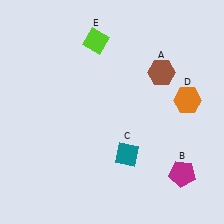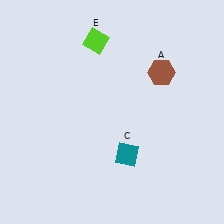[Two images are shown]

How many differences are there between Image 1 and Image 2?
There are 2 differences between the two images.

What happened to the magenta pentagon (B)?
The magenta pentagon (B) was removed in Image 2. It was in the bottom-right area of Image 1.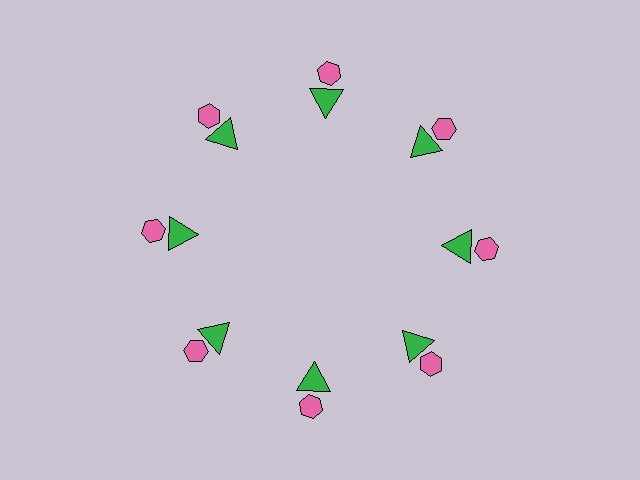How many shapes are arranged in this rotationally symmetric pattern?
There are 16 shapes, arranged in 8 groups of 2.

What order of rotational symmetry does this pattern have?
This pattern has 8-fold rotational symmetry.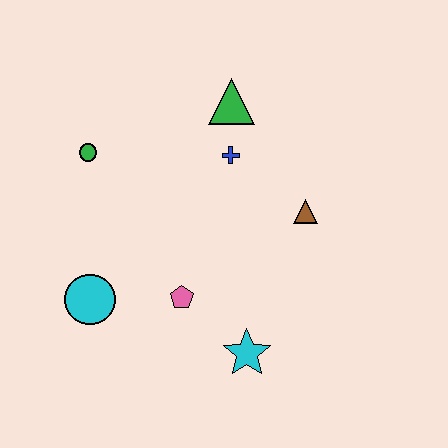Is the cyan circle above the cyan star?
Yes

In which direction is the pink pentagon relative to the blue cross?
The pink pentagon is below the blue cross.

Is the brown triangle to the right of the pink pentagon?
Yes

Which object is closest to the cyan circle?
The pink pentagon is closest to the cyan circle.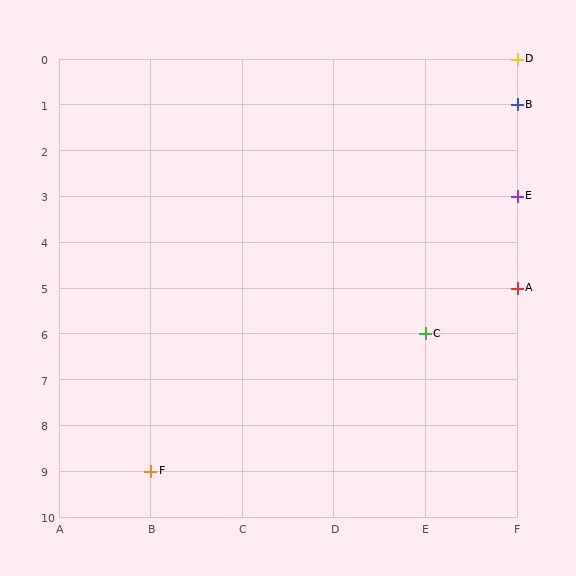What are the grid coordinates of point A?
Point A is at grid coordinates (F, 5).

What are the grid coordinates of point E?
Point E is at grid coordinates (F, 3).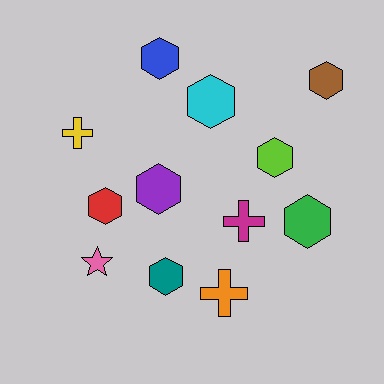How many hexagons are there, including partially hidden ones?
There are 8 hexagons.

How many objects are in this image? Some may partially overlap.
There are 12 objects.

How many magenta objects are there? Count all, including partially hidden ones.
There is 1 magenta object.